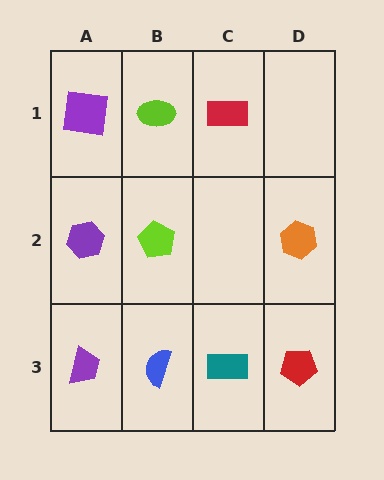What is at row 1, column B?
A lime ellipse.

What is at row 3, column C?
A teal rectangle.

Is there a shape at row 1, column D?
No, that cell is empty.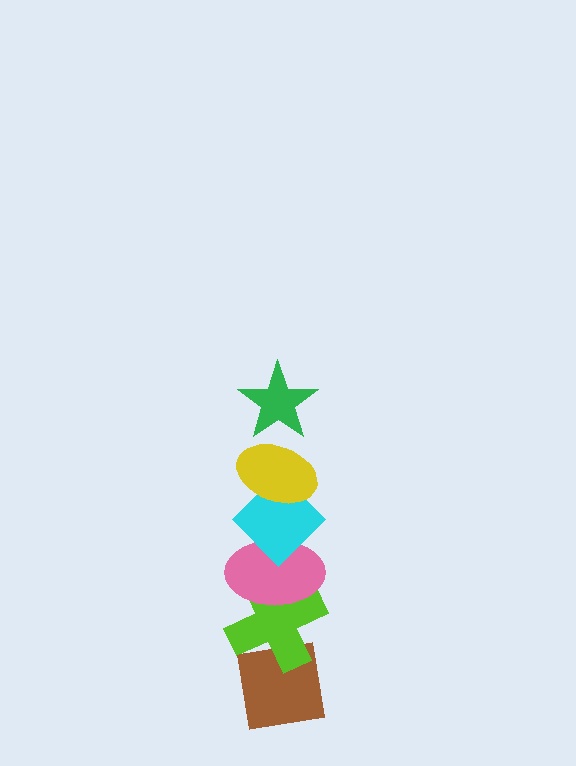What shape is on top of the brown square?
The lime cross is on top of the brown square.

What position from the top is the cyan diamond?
The cyan diamond is 3rd from the top.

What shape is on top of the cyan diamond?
The yellow ellipse is on top of the cyan diamond.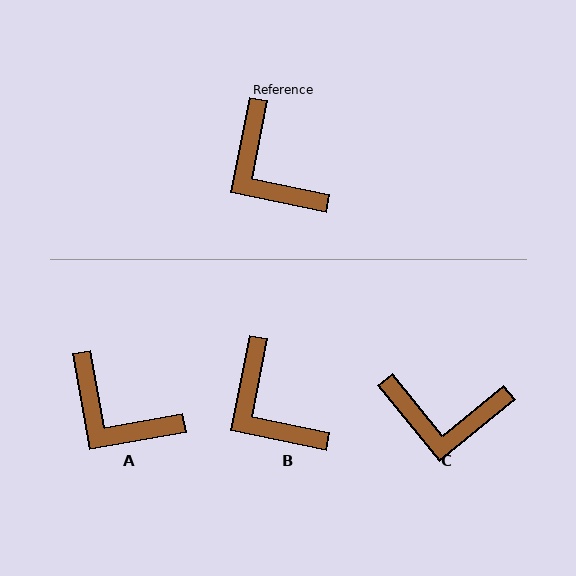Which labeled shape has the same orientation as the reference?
B.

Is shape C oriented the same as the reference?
No, it is off by about 50 degrees.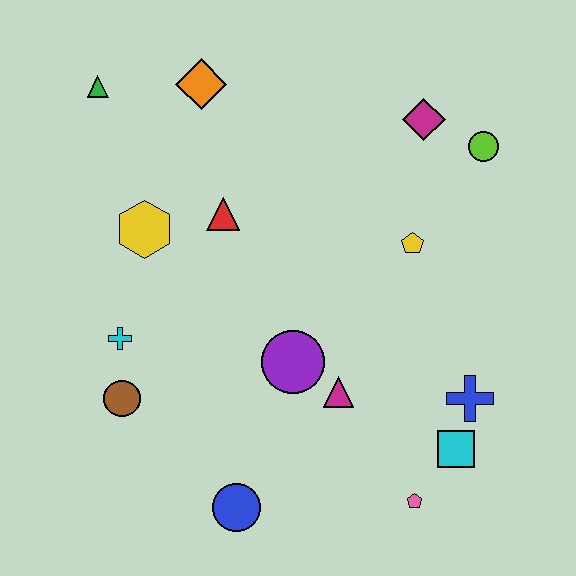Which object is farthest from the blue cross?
The green triangle is farthest from the blue cross.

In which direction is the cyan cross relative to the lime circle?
The cyan cross is to the left of the lime circle.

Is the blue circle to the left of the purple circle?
Yes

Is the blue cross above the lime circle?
No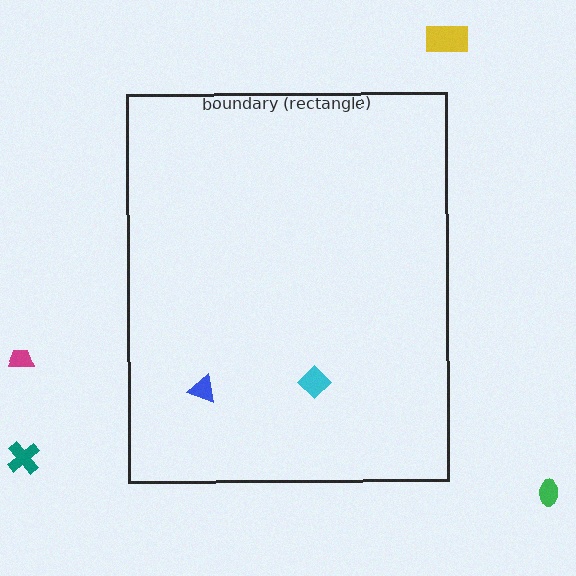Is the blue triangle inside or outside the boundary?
Inside.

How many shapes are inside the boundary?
2 inside, 4 outside.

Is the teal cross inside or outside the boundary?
Outside.